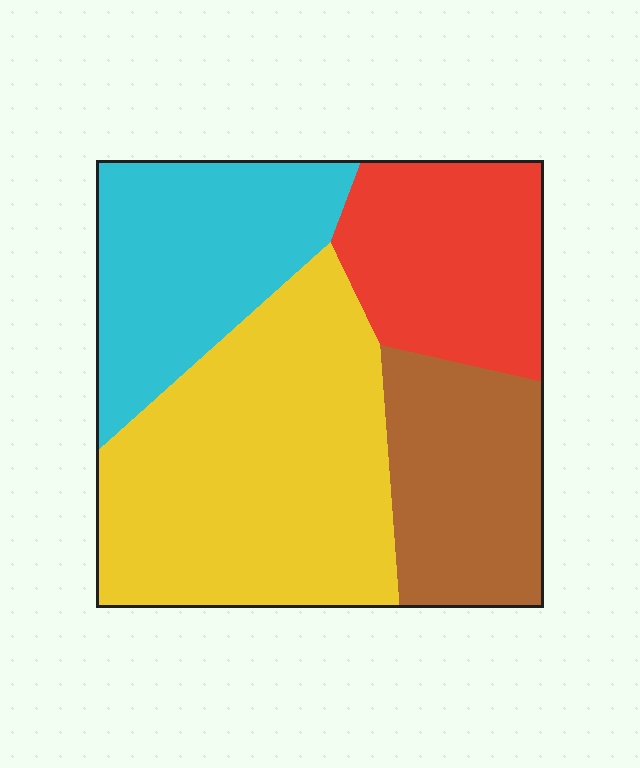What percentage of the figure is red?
Red takes up about one fifth (1/5) of the figure.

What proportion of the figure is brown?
Brown covers around 20% of the figure.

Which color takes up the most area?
Yellow, at roughly 40%.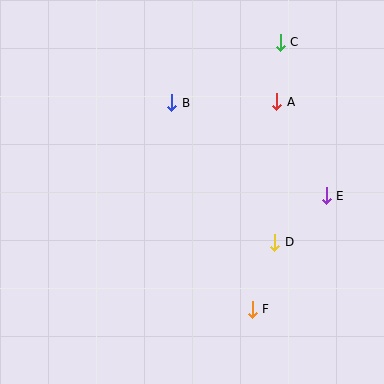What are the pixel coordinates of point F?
Point F is at (252, 309).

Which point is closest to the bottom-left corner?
Point F is closest to the bottom-left corner.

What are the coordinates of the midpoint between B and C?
The midpoint between B and C is at (226, 72).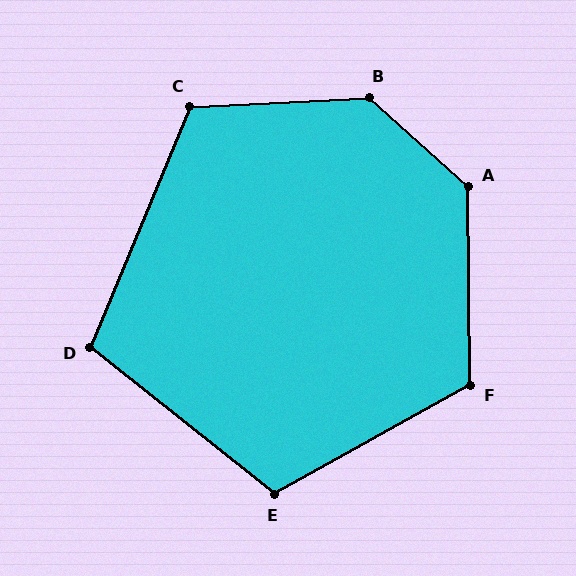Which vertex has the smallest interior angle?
D, at approximately 106 degrees.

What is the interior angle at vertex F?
Approximately 118 degrees (obtuse).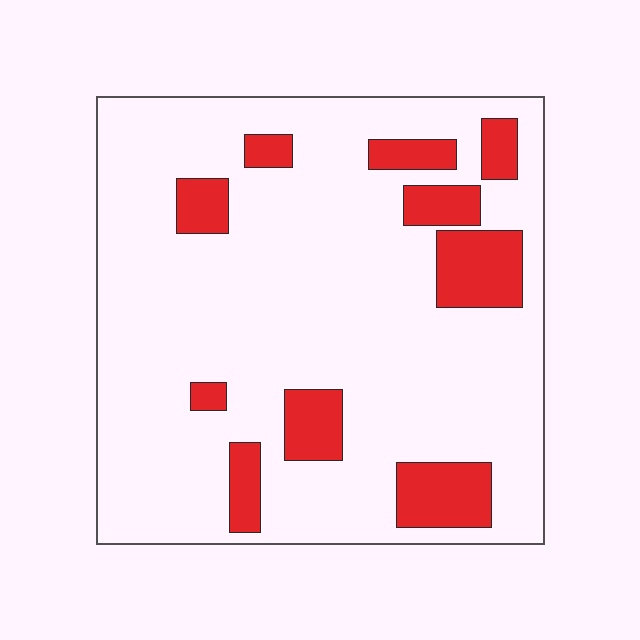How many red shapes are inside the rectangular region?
10.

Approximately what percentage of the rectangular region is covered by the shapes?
Approximately 15%.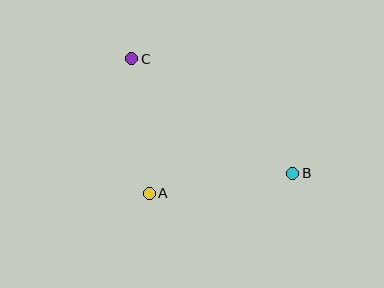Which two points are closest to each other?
Points A and C are closest to each other.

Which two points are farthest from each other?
Points B and C are farthest from each other.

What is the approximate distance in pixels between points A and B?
The distance between A and B is approximately 145 pixels.